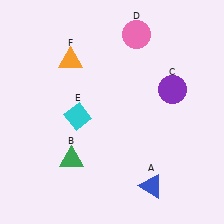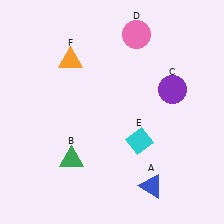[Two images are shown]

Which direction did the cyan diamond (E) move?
The cyan diamond (E) moved right.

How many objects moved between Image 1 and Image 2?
1 object moved between the two images.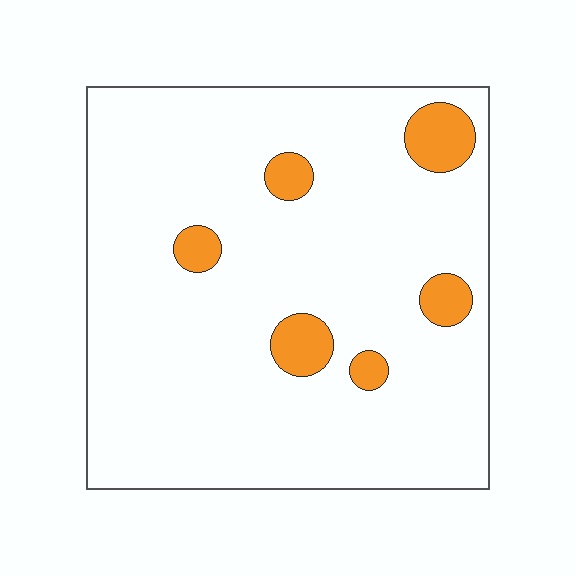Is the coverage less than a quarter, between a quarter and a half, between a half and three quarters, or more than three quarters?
Less than a quarter.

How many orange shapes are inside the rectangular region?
6.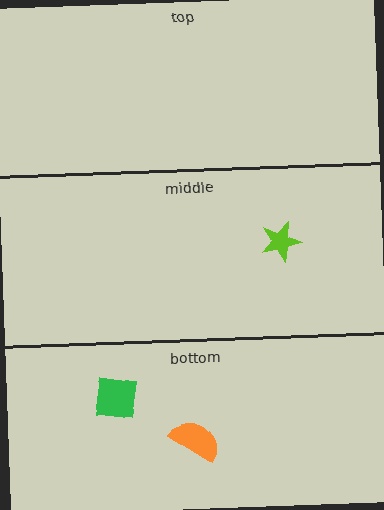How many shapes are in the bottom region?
2.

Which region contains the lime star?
The middle region.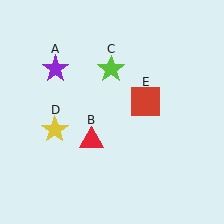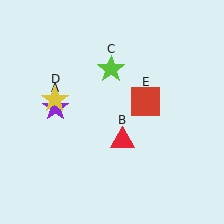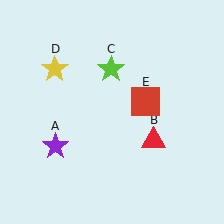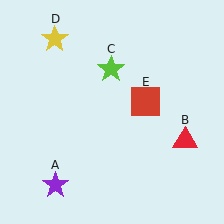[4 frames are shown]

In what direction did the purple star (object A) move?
The purple star (object A) moved down.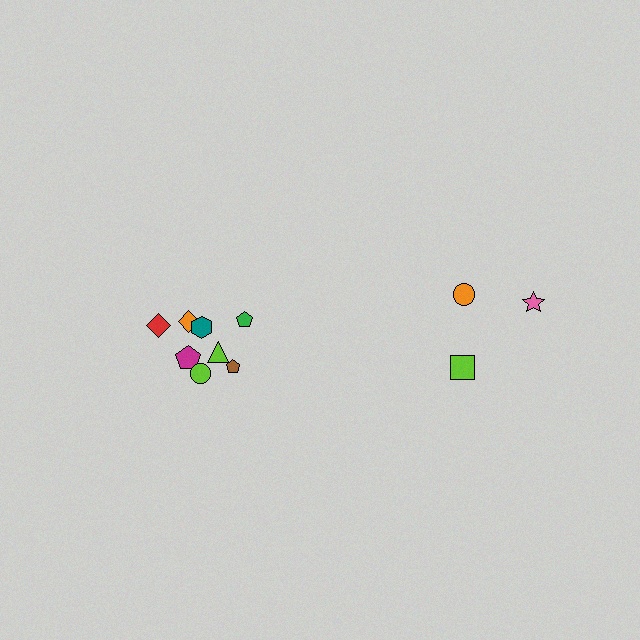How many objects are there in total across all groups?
There are 11 objects.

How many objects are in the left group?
There are 8 objects.